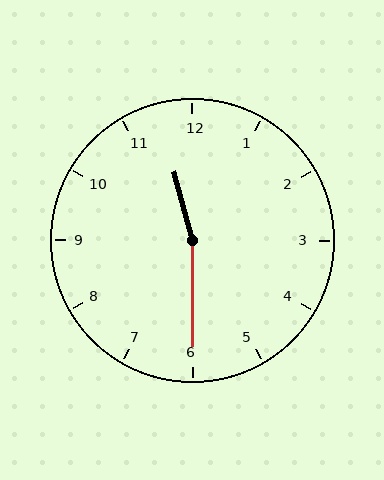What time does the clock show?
11:30.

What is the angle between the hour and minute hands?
Approximately 165 degrees.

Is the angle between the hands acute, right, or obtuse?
It is obtuse.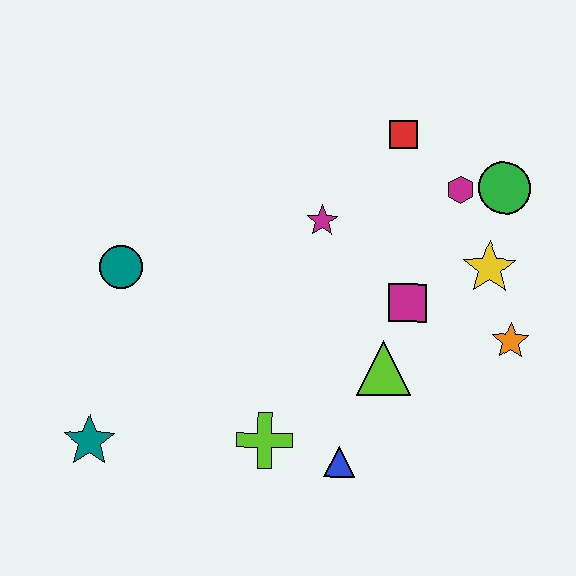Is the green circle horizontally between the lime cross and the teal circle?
No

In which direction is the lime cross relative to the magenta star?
The lime cross is below the magenta star.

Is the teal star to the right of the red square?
No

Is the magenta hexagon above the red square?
No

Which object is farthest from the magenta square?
The teal star is farthest from the magenta square.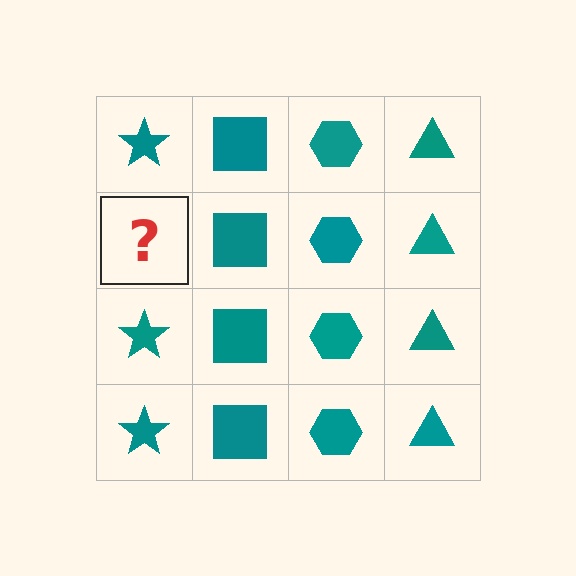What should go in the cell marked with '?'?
The missing cell should contain a teal star.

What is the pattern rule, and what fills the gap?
The rule is that each column has a consistent shape. The gap should be filled with a teal star.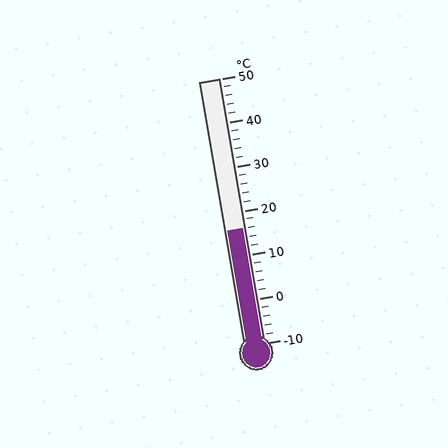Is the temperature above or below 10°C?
The temperature is above 10°C.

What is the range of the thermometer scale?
The thermometer scale ranges from -10°C to 50°C.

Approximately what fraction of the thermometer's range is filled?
The thermometer is filled to approximately 45% of its range.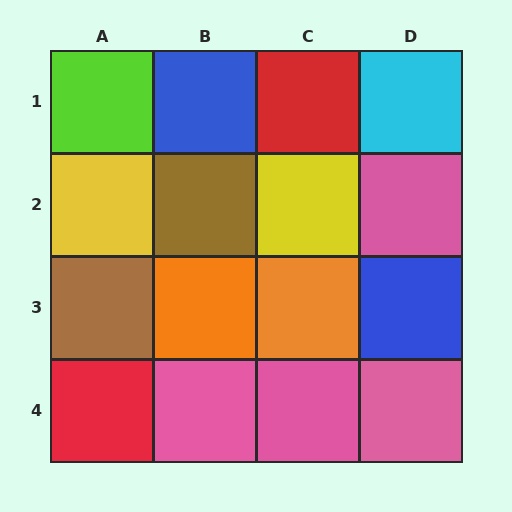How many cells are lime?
1 cell is lime.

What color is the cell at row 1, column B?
Blue.